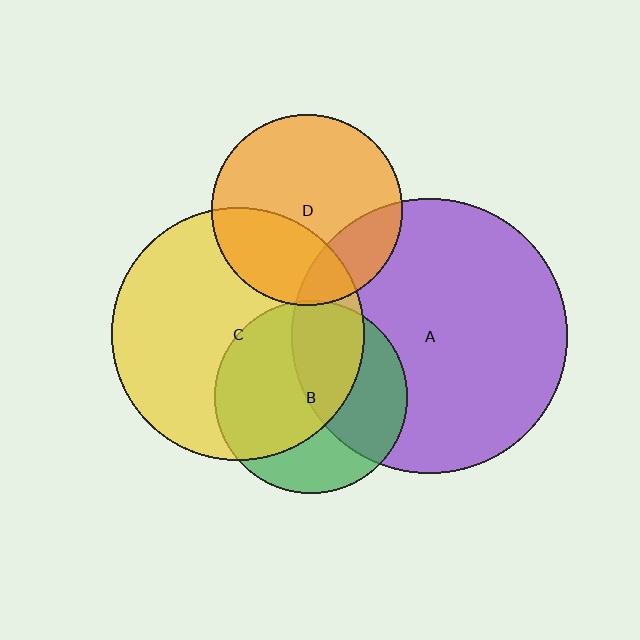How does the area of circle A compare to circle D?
Approximately 2.1 times.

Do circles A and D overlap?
Yes.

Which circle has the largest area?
Circle A (purple).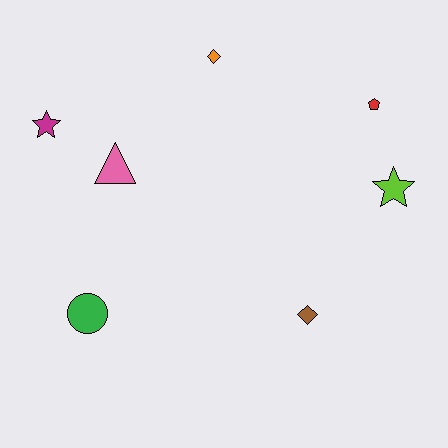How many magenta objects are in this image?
There is 1 magenta object.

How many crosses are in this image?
There are no crosses.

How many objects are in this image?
There are 7 objects.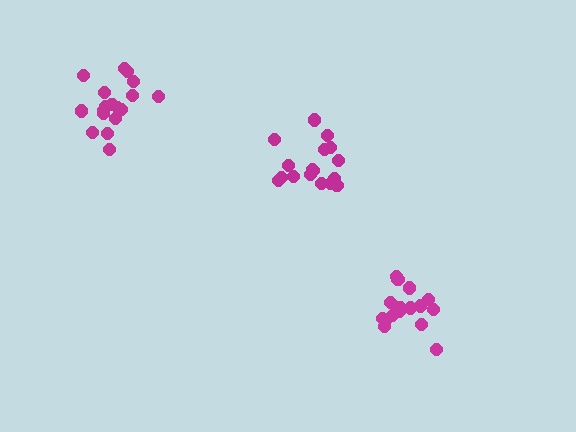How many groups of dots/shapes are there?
There are 3 groups.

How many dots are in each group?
Group 1: 18 dots, Group 2: 17 dots, Group 3: 17 dots (52 total).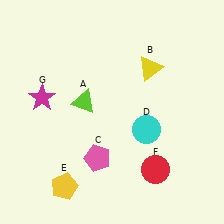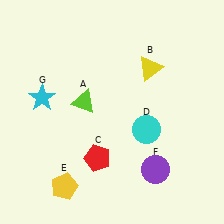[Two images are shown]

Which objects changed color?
C changed from pink to red. F changed from red to purple. G changed from magenta to cyan.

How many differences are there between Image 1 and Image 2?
There are 3 differences between the two images.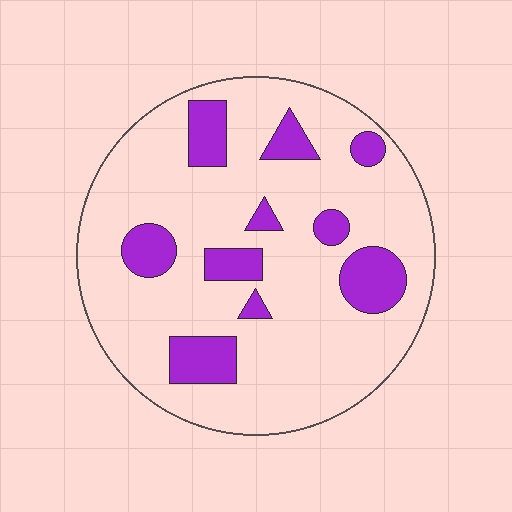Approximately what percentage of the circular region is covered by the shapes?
Approximately 20%.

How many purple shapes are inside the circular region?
10.